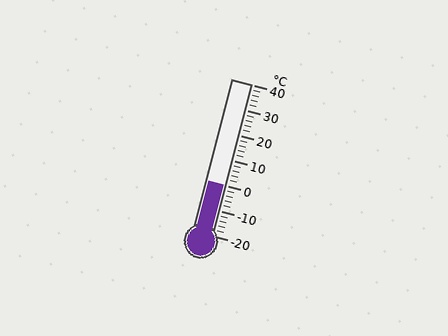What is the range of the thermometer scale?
The thermometer scale ranges from -20°C to 40°C.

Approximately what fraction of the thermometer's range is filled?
The thermometer is filled to approximately 35% of its range.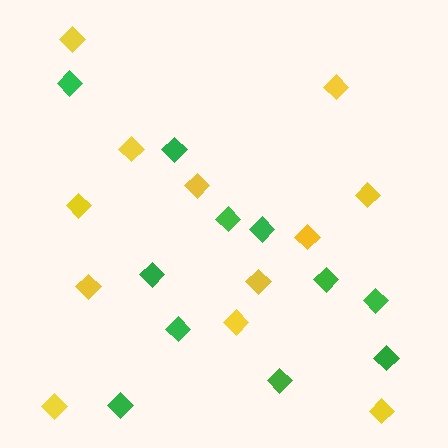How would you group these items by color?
There are 2 groups: one group of green diamonds (11) and one group of yellow diamonds (12).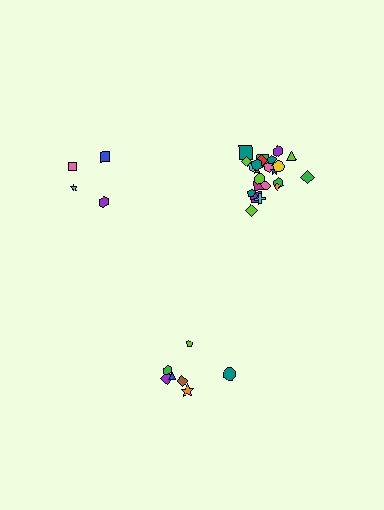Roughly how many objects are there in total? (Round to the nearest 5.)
Roughly 35 objects in total.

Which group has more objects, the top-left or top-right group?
The top-right group.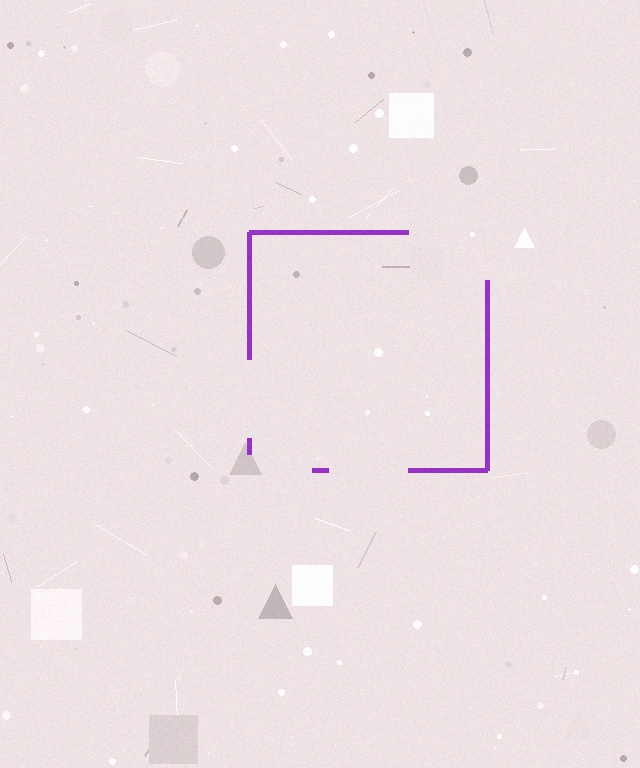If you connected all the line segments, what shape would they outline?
They would outline a square.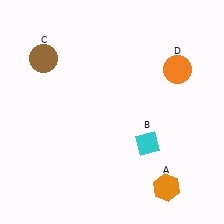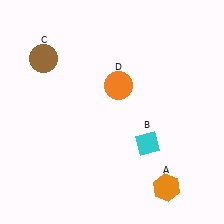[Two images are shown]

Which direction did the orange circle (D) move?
The orange circle (D) moved left.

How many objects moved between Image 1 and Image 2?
1 object moved between the two images.